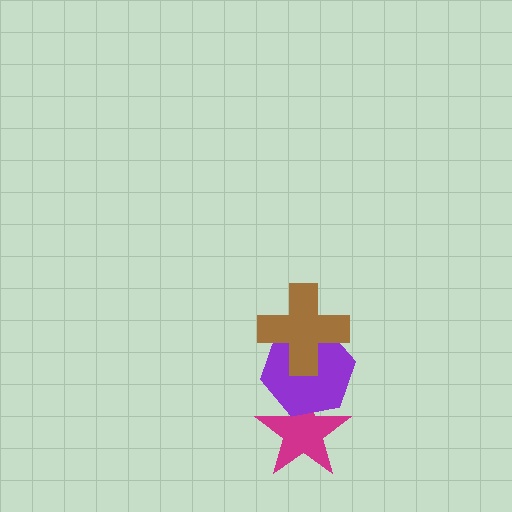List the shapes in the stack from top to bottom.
From top to bottom: the brown cross, the purple hexagon, the magenta star.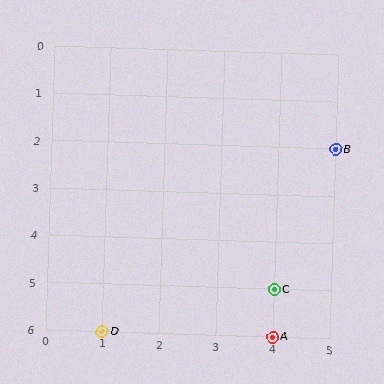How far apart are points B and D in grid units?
Points B and D are 4 columns and 4 rows apart (about 5.7 grid units diagonally).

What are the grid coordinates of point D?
Point D is at grid coordinates (1, 6).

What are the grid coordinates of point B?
Point B is at grid coordinates (5, 2).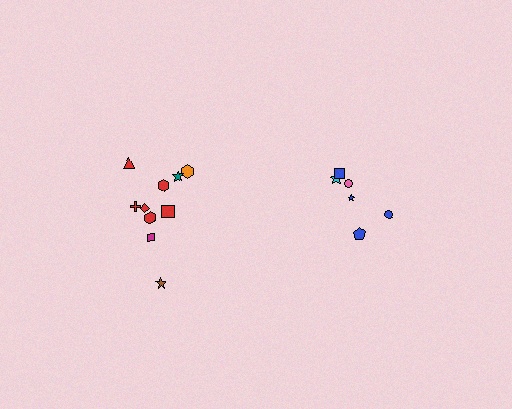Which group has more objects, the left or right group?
The left group.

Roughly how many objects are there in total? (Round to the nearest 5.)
Roughly 15 objects in total.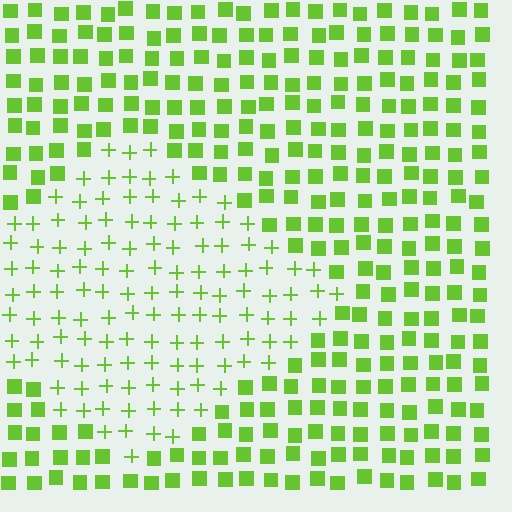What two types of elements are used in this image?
The image uses plus signs inside the diamond region and squares outside it.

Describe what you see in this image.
The image is filled with small lime elements arranged in a uniform grid. A diamond-shaped region contains plus signs, while the surrounding area contains squares. The boundary is defined purely by the change in element shape.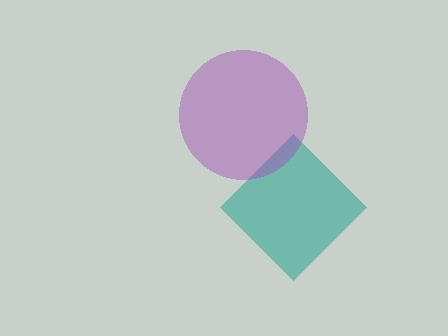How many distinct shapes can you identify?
There are 2 distinct shapes: a teal diamond, a purple circle.